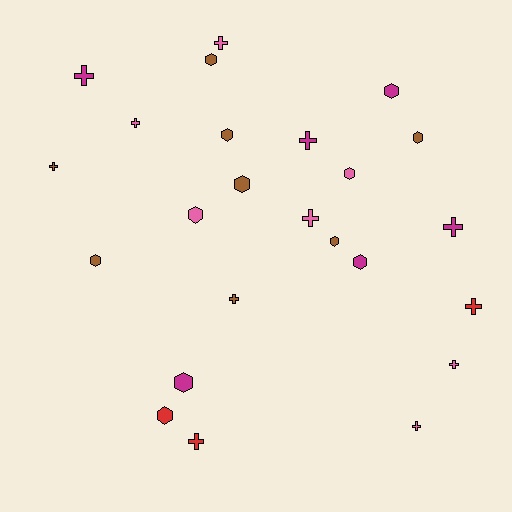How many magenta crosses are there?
There are 3 magenta crosses.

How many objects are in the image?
There are 24 objects.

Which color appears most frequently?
Brown, with 8 objects.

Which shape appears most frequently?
Hexagon, with 12 objects.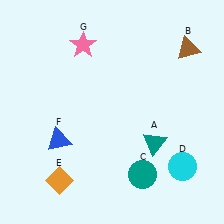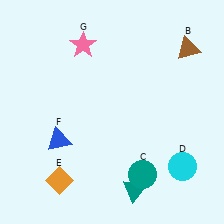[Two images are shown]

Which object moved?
The teal triangle (A) moved down.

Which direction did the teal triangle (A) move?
The teal triangle (A) moved down.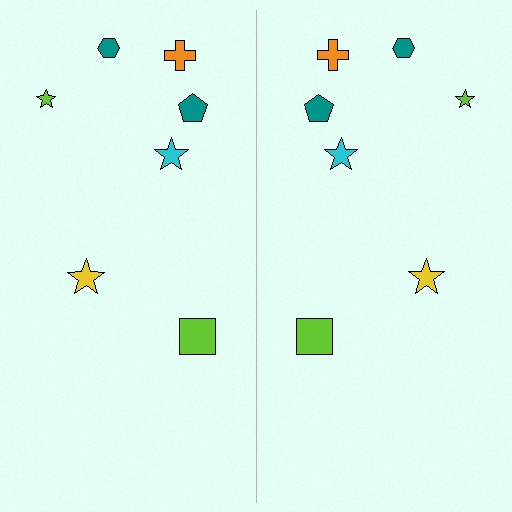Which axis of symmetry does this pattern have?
The pattern has a vertical axis of symmetry running through the center of the image.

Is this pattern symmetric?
Yes, this pattern has bilateral (reflection) symmetry.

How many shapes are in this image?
There are 14 shapes in this image.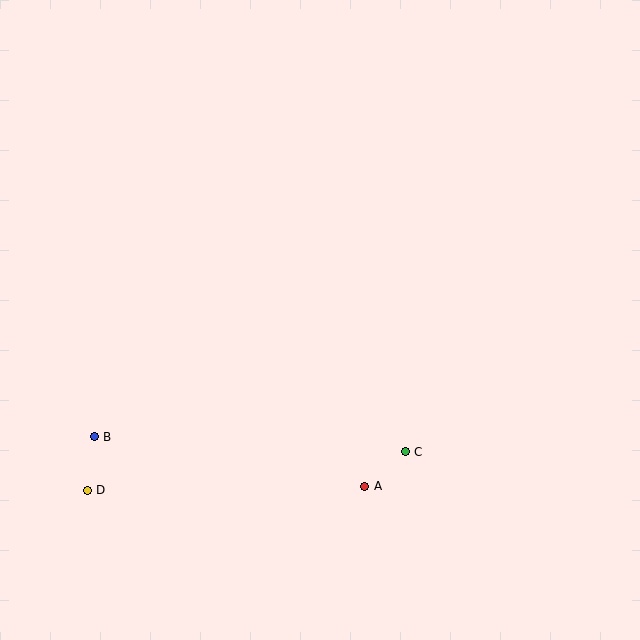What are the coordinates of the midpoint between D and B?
The midpoint between D and B is at (91, 463).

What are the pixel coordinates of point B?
Point B is at (94, 437).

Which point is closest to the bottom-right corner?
Point C is closest to the bottom-right corner.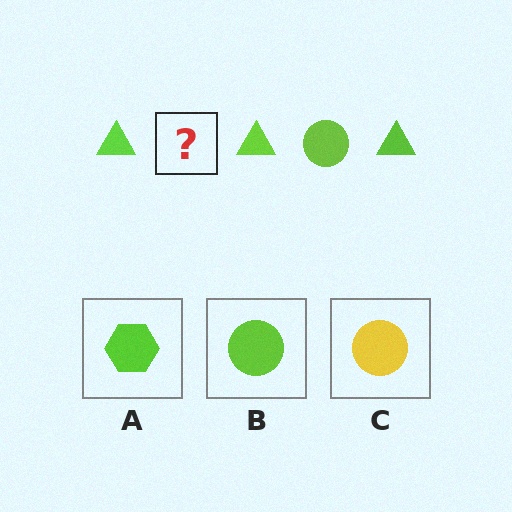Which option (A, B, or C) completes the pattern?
B.